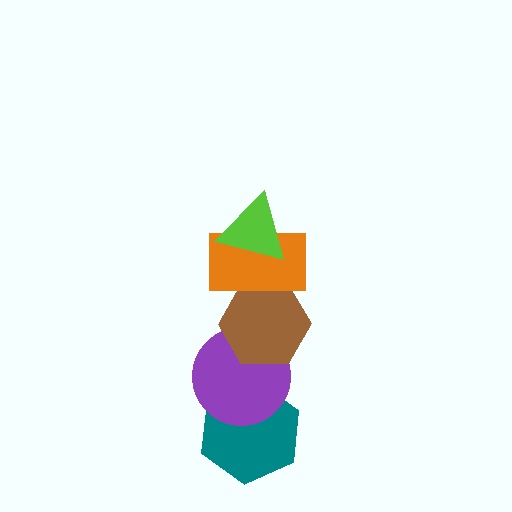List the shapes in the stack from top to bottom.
From top to bottom: the lime triangle, the orange rectangle, the brown hexagon, the purple circle, the teal hexagon.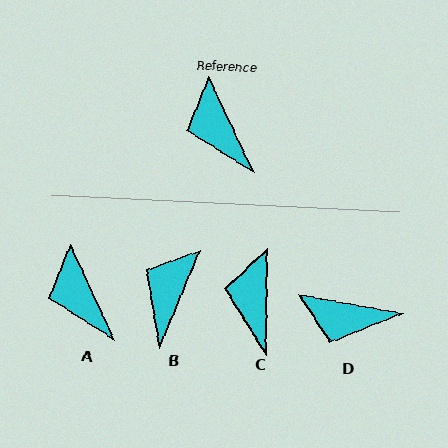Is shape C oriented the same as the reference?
No, it is off by about 25 degrees.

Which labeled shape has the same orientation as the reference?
A.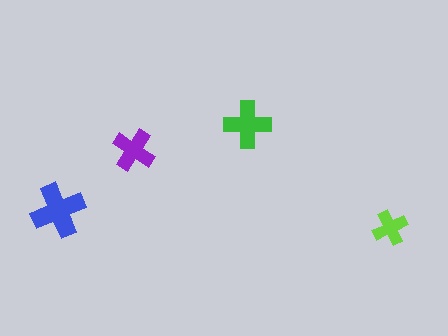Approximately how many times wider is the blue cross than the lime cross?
About 1.5 times wider.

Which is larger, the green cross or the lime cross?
The green one.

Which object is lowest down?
The lime cross is bottommost.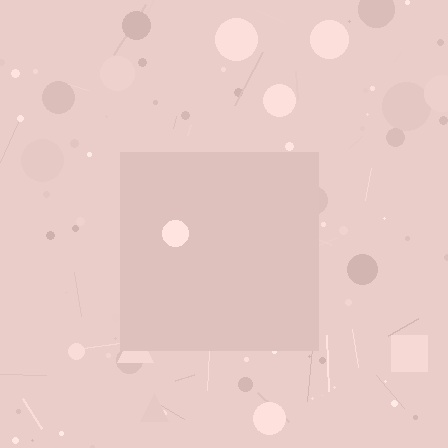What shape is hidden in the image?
A square is hidden in the image.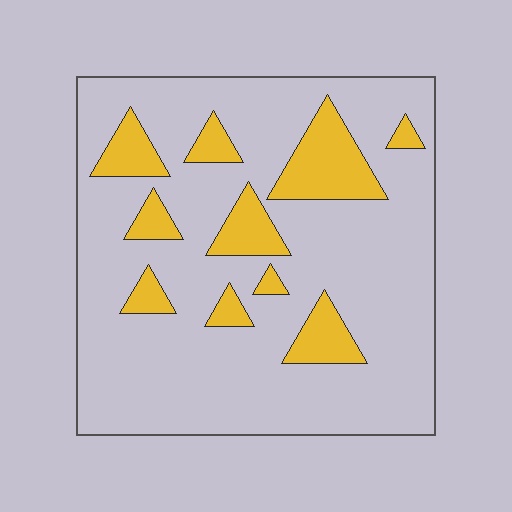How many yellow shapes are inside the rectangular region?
10.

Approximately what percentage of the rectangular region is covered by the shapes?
Approximately 20%.